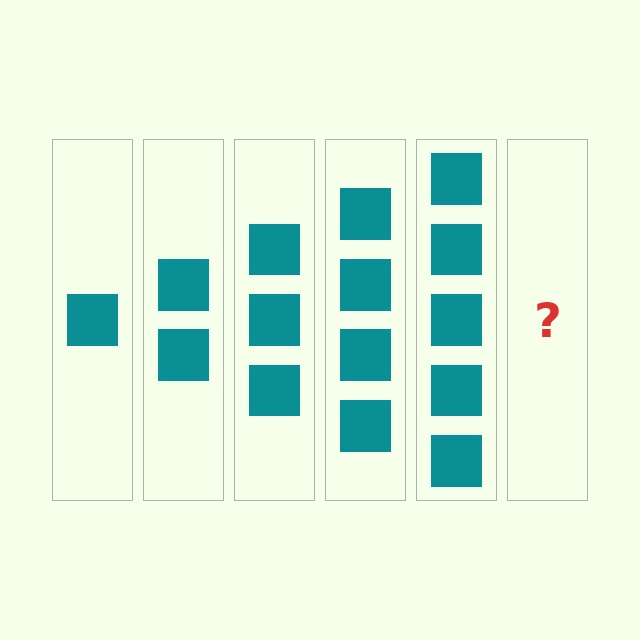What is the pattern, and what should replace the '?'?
The pattern is that each step adds one more square. The '?' should be 6 squares.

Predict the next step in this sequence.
The next step is 6 squares.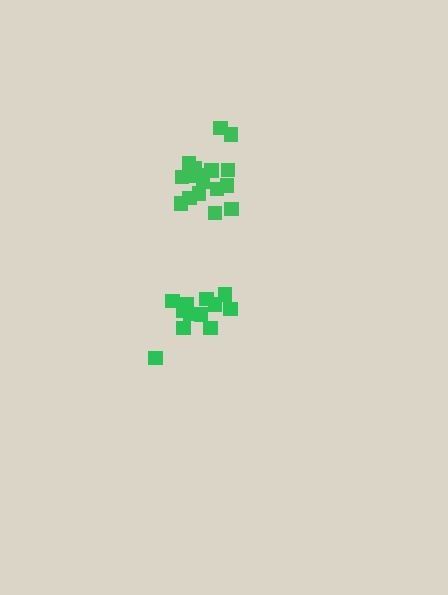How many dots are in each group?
Group 1: 18 dots, Group 2: 12 dots (30 total).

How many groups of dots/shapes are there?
There are 2 groups.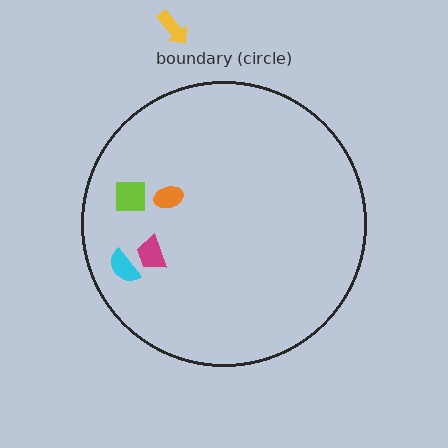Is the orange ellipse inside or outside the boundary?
Inside.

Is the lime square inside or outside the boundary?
Inside.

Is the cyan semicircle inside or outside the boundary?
Inside.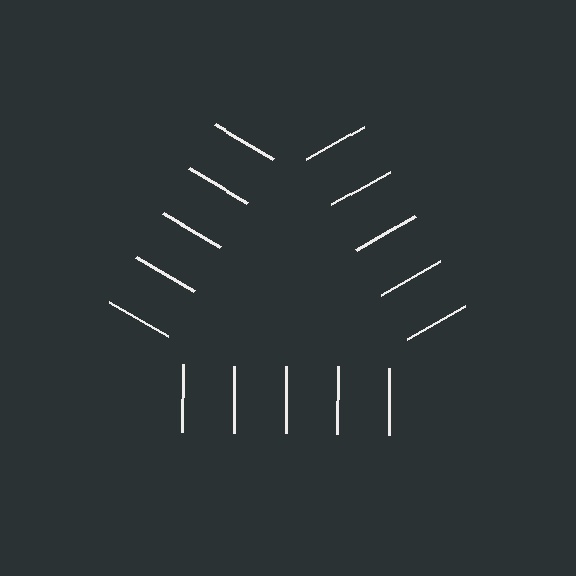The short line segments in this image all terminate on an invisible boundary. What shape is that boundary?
An illusory triangle — the line segments terminate on its edges but no continuous stroke is drawn.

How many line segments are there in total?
15 — 5 along each of the 3 edges.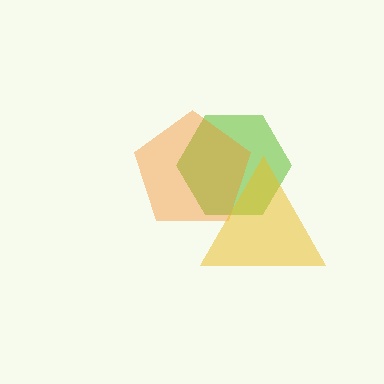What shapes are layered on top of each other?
The layered shapes are: a lime hexagon, an orange pentagon, a yellow triangle.